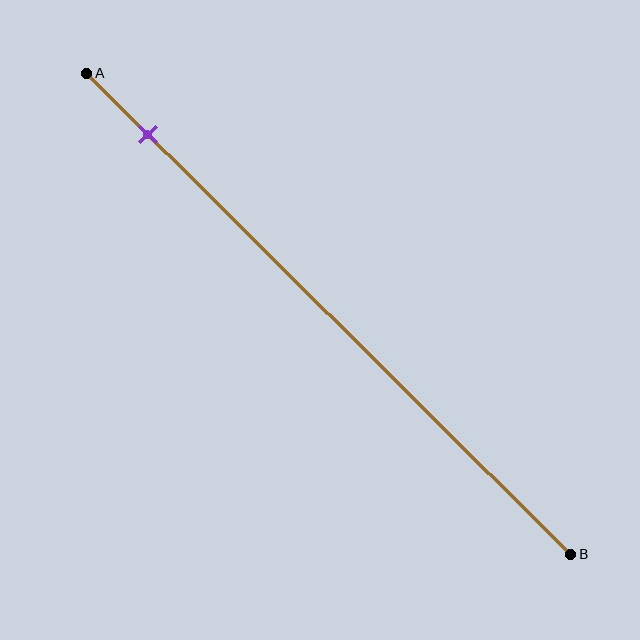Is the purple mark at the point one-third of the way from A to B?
No, the mark is at about 15% from A, not at the 33% one-third point.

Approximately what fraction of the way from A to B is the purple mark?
The purple mark is approximately 15% of the way from A to B.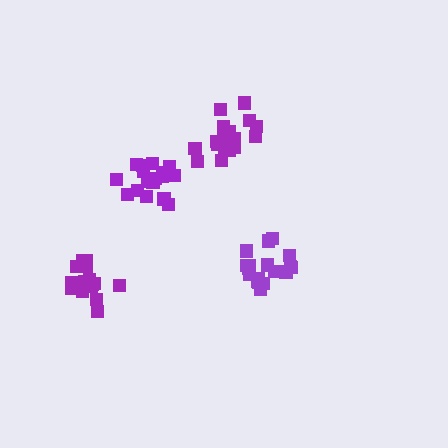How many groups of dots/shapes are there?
There are 4 groups.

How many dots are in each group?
Group 1: 17 dots, Group 2: 18 dots, Group 3: 19 dots, Group 4: 18 dots (72 total).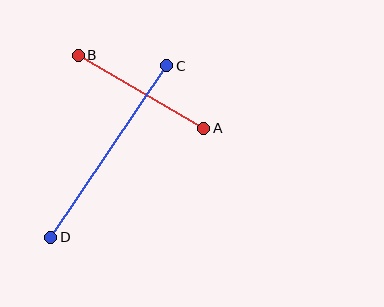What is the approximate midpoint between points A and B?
The midpoint is at approximately (141, 92) pixels.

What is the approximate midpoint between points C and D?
The midpoint is at approximately (109, 152) pixels.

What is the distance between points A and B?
The distance is approximately 145 pixels.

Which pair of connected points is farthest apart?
Points C and D are farthest apart.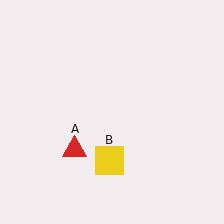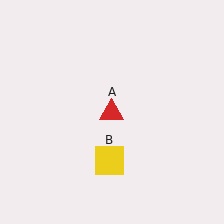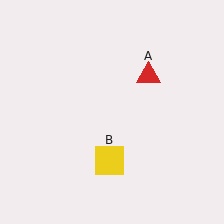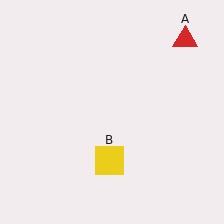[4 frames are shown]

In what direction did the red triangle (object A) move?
The red triangle (object A) moved up and to the right.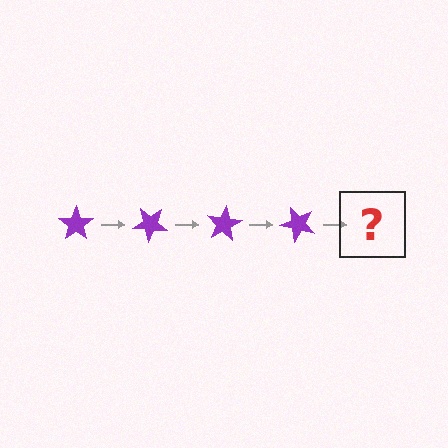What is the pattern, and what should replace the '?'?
The pattern is that the star rotates 40 degrees each step. The '?' should be a purple star rotated 160 degrees.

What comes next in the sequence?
The next element should be a purple star rotated 160 degrees.